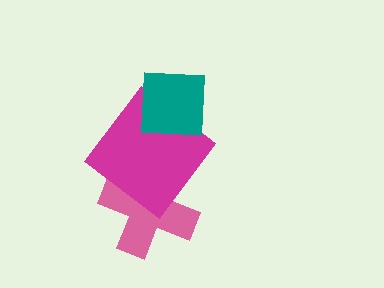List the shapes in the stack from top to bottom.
From top to bottom: the teal square, the magenta diamond, the pink cross.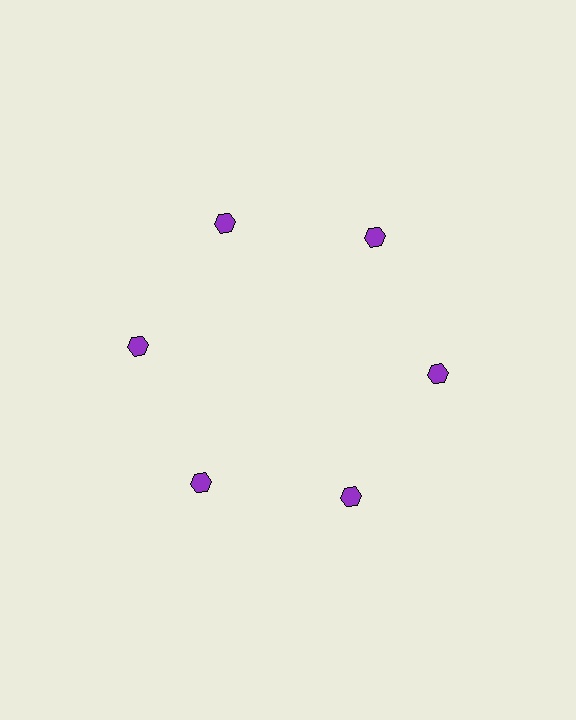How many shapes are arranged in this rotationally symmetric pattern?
There are 6 shapes, arranged in 6 groups of 1.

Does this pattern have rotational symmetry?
Yes, this pattern has 6-fold rotational symmetry. It looks the same after rotating 60 degrees around the center.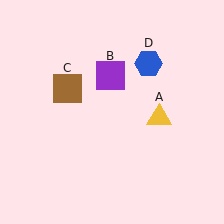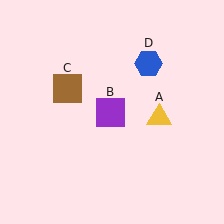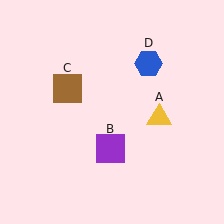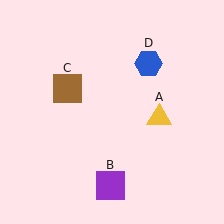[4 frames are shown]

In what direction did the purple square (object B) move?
The purple square (object B) moved down.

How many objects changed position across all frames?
1 object changed position: purple square (object B).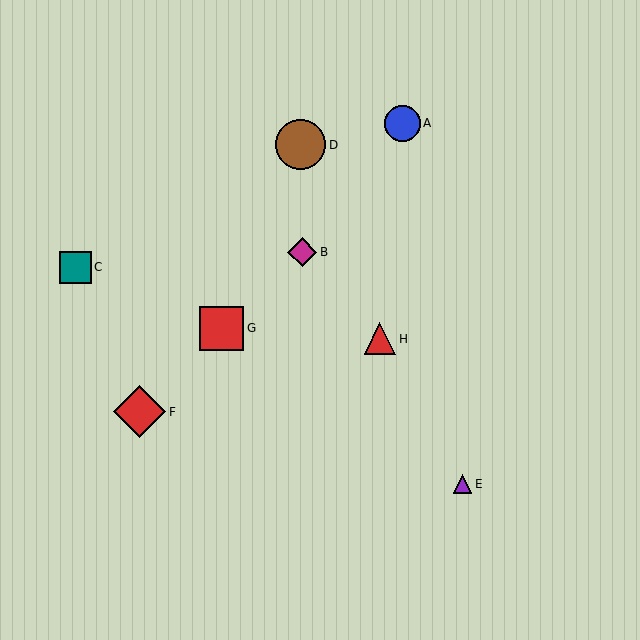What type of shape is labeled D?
Shape D is a brown circle.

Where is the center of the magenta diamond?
The center of the magenta diamond is at (302, 252).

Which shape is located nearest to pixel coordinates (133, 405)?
The red diamond (labeled F) at (140, 412) is nearest to that location.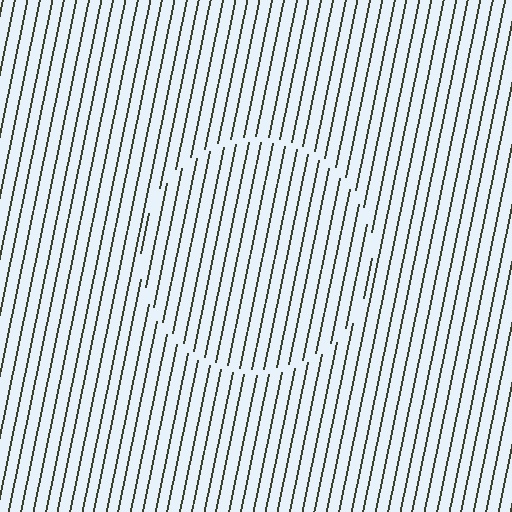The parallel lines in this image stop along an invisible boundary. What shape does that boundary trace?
An illusory circle. The interior of the shape contains the same grating, shifted by half a period — the contour is defined by the phase discontinuity where line-ends from the inner and outer gratings abut.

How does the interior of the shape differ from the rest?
The interior of the shape contains the same grating, shifted by half a period — the contour is defined by the phase discontinuity where line-ends from the inner and outer gratings abut.